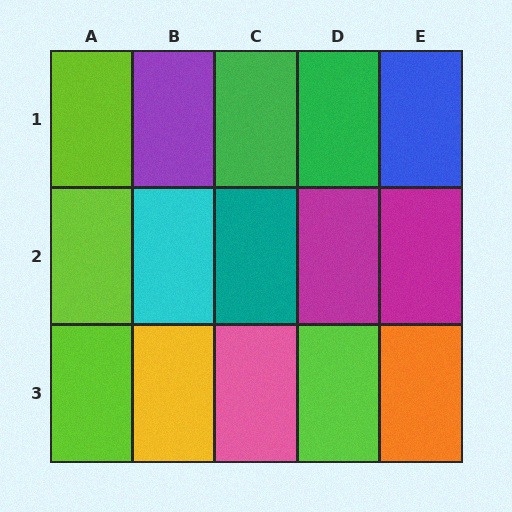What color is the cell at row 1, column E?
Blue.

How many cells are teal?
1 cell is teal.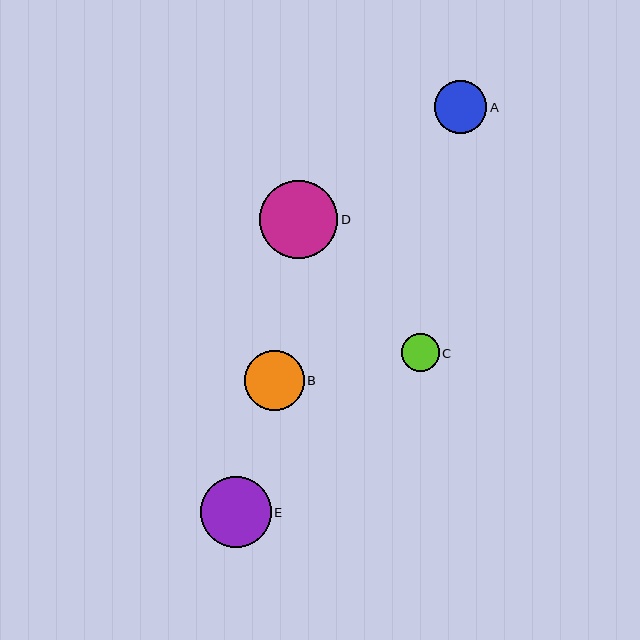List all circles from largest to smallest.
From largest to smallest: D, E, B, A, C.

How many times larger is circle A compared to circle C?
Circle A is approximately 1.4 times the size of circle C.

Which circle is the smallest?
Circle C is the smallest with a size of approximately 38 pixels.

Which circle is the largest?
Circle D is the largest with a size of approximately 78 pixels.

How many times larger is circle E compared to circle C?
Circle E is approximately 1.9 times the size of circle C.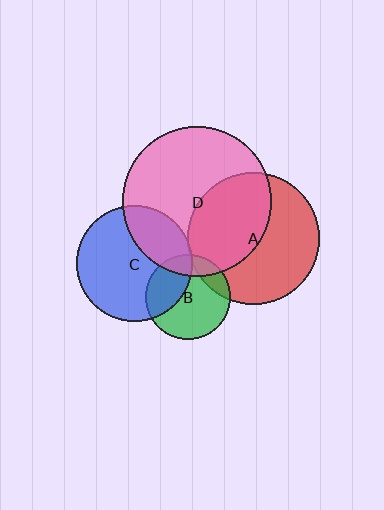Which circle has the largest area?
Circle D (pink).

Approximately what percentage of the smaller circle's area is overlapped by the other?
Approximately 15%.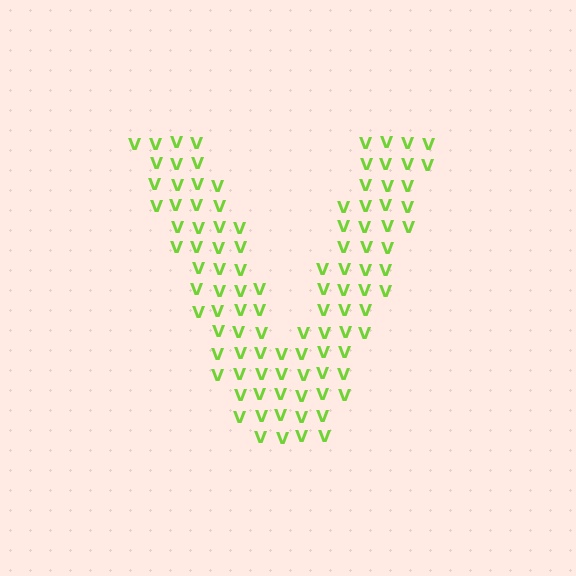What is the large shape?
The large shape is the letter V.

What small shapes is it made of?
It is made of small letter V's.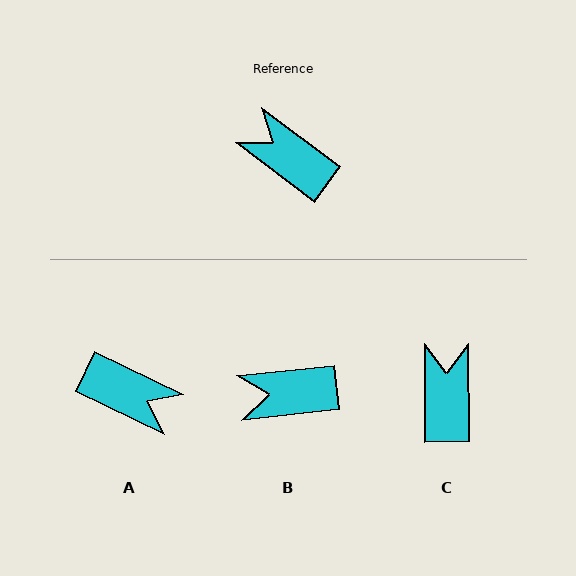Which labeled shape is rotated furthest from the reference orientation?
A, about 169 degrees away.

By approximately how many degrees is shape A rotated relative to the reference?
Approximately 169 degrees clockwise.